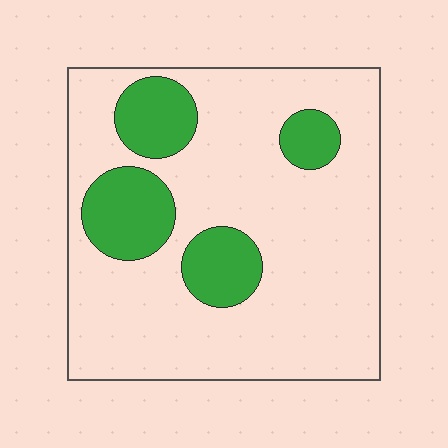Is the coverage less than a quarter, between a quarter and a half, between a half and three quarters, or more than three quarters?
Less than a quarter.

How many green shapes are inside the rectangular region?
4.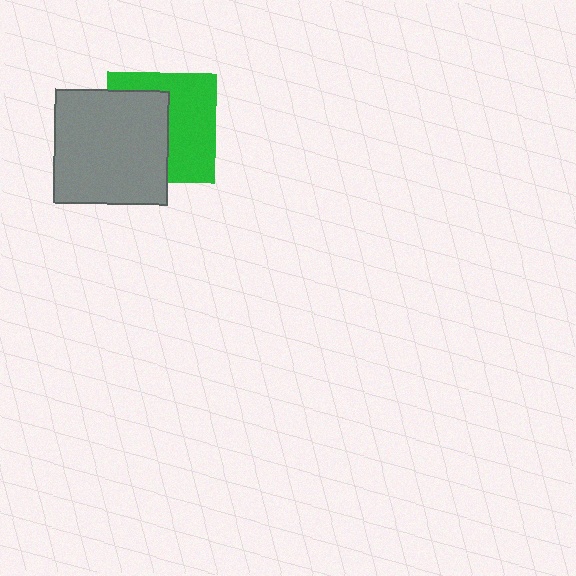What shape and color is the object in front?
The object in front is a gray square.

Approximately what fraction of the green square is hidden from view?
Roughly 47% of the green square is hidden behind the gray square.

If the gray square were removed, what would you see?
You would see the complete green square.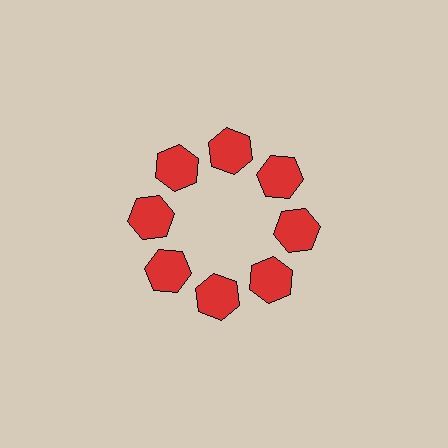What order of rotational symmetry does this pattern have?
This pattern has 8-fold rotational symmetry.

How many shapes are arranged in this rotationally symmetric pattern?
There are 8 shapes, arranged in 8 groups of 1.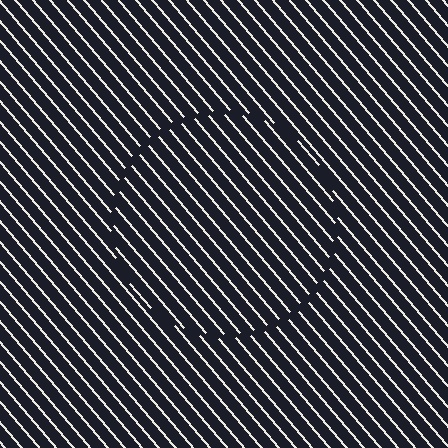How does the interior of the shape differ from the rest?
The interior of the shape contains the same grating, shifted by half a period — the contour is defined by the phase discontinuity where line-ends from the inner and outer gratings abut.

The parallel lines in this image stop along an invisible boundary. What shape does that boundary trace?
An illusory circle. The interior of the shape contains the same grating, shifted by half a period — the contour is defined by the phase discontinuity where line-ends from the inner and outer gratings abut.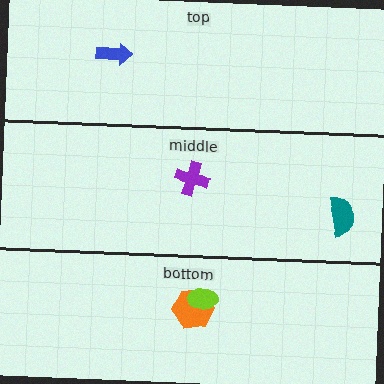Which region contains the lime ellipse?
The bottom region.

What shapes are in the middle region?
The teal semicircle, the purple cross.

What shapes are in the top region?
The blue arrow.